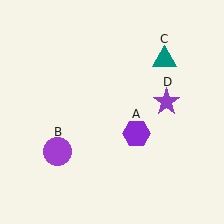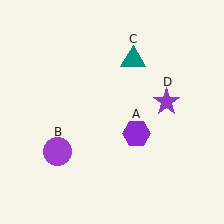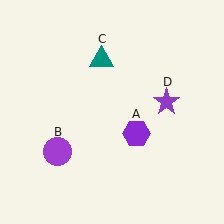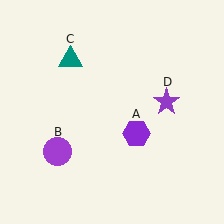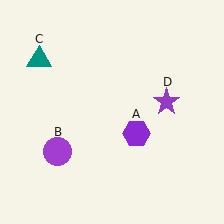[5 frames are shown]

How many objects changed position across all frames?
1 object changed position: teal triangle (object C).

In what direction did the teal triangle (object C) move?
The teal triangle (object C) moved left.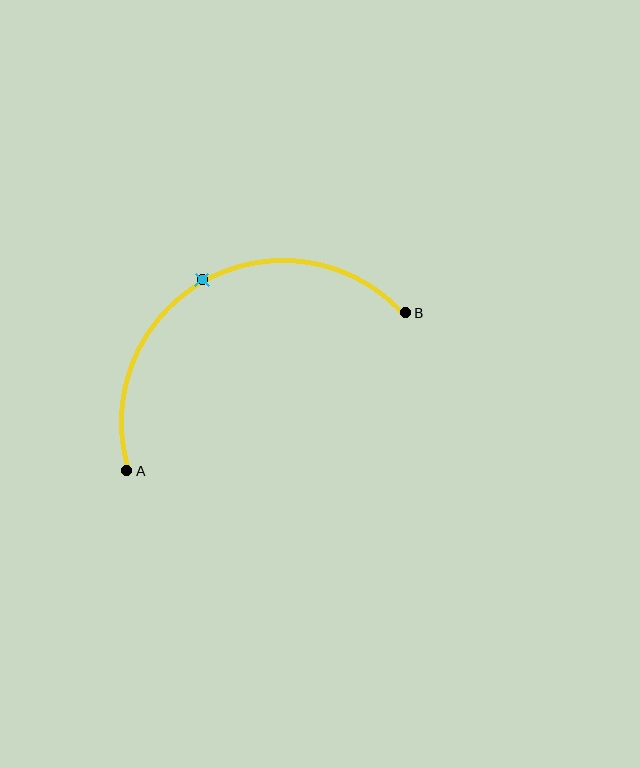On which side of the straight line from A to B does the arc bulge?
The arc bulges above the straight line connecting A and B.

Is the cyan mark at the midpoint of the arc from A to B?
Yes. The cyan mark lies on the arc at equal arc-length from both A and B — it is the arc midpoint.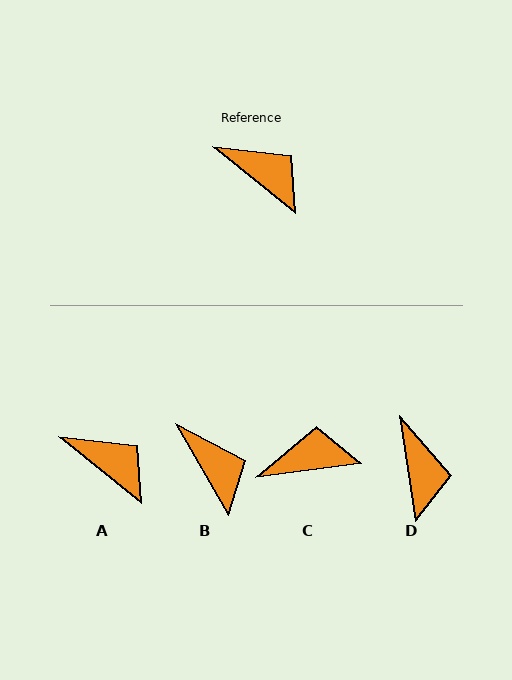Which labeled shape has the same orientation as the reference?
A.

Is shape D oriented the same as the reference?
No, it is off by about 42 degrees.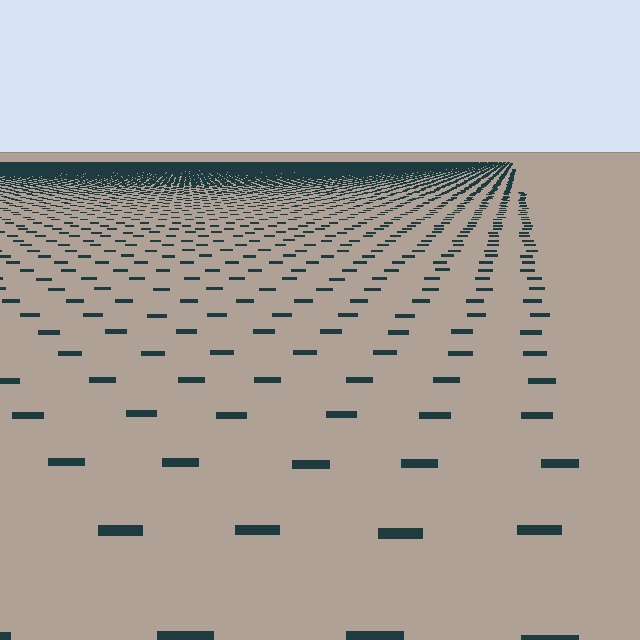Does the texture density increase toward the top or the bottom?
Density increases toward the top.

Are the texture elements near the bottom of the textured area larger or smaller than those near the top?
Larger. Near the bottom, elements are closer to the viewer and appear at a bigger on-screen size.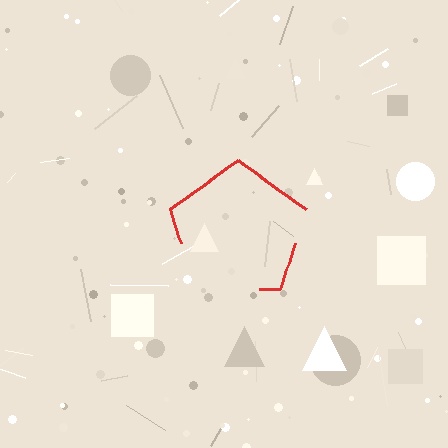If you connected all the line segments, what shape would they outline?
They would outline a pentagon.